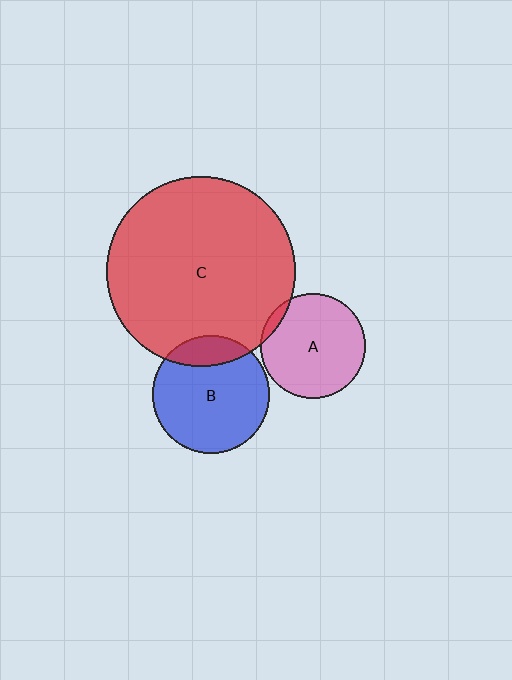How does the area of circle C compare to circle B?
Approximately 2.6 times.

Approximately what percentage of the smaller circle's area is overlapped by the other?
Approximately 5%.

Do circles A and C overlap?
Yes.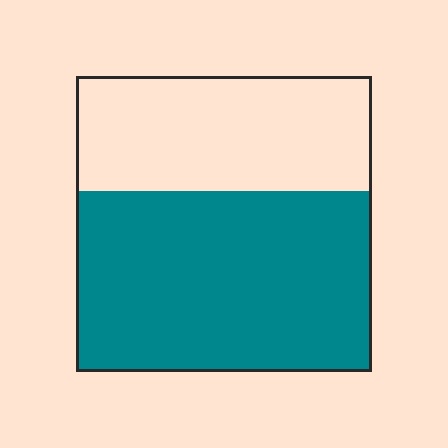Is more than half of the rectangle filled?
Yes.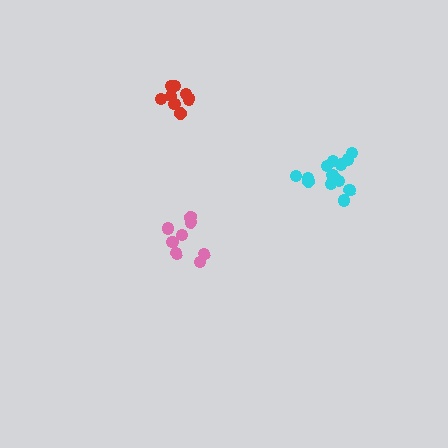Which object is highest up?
The red cluster is topmost.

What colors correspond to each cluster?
The clusters are colored: cyan, pink, red.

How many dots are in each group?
Group 1: 14 dots, Group 2: 8 dots, Group 3: 8 dots (30 total).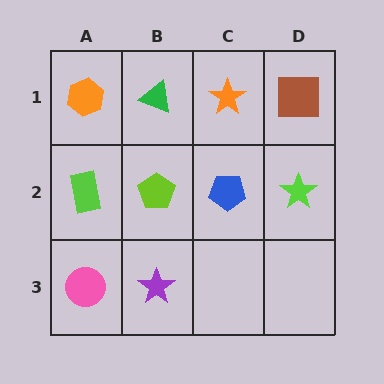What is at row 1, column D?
A brown square.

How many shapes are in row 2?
4 shapes.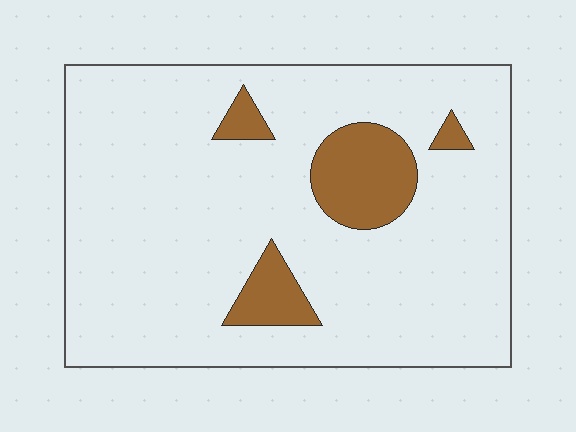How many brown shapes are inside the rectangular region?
4.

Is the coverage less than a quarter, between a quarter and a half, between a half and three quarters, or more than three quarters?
Less than a quarter.